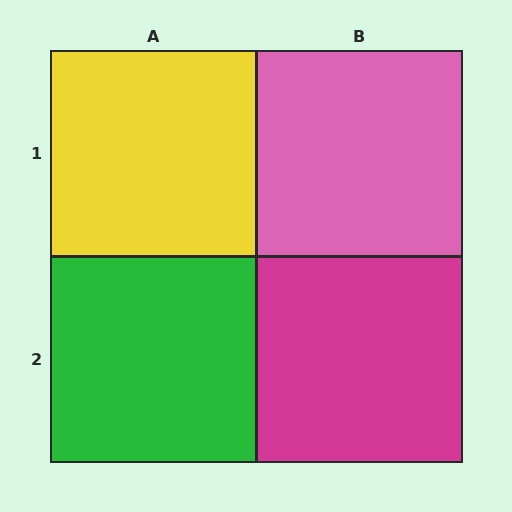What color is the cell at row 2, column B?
Magenta.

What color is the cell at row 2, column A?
Green.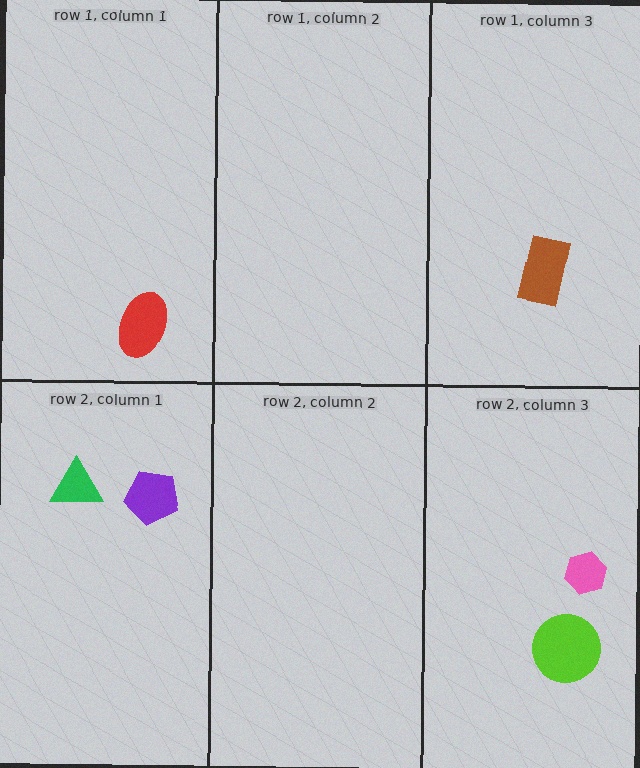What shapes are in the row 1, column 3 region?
The brown rectangle.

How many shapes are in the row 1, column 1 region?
1.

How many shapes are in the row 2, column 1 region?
2.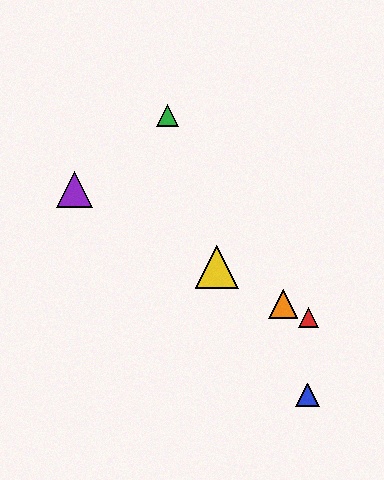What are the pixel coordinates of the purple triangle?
The purple triangle is at (75, 190).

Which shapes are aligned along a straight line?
The red triangle, the yellow triangle, the purple triangle, the orange triangle are aligned along a straight line.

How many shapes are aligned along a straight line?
4 shapes (the red triangle, the yellow triangle, the purple triangle, the orange triangle) are aligned along a straight line.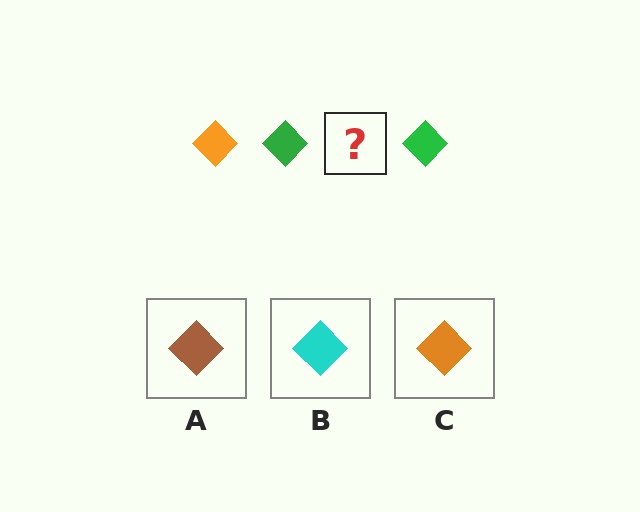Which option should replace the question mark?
Option C.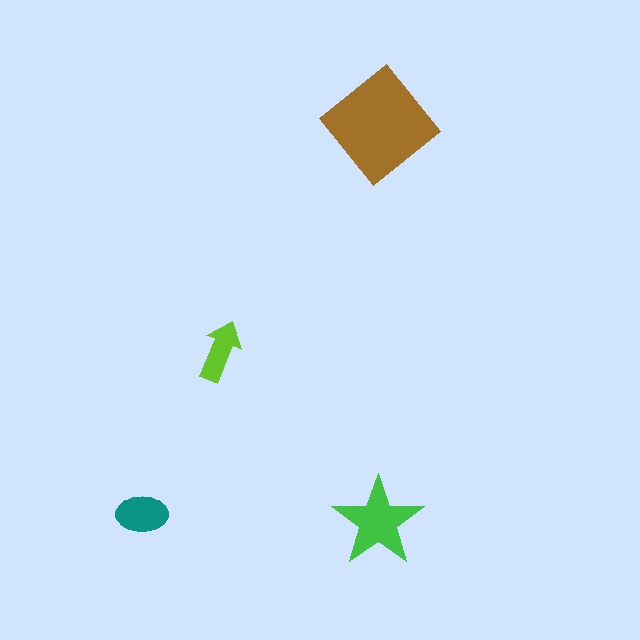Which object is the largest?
The brown diamond.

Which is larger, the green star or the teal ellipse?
The green star.